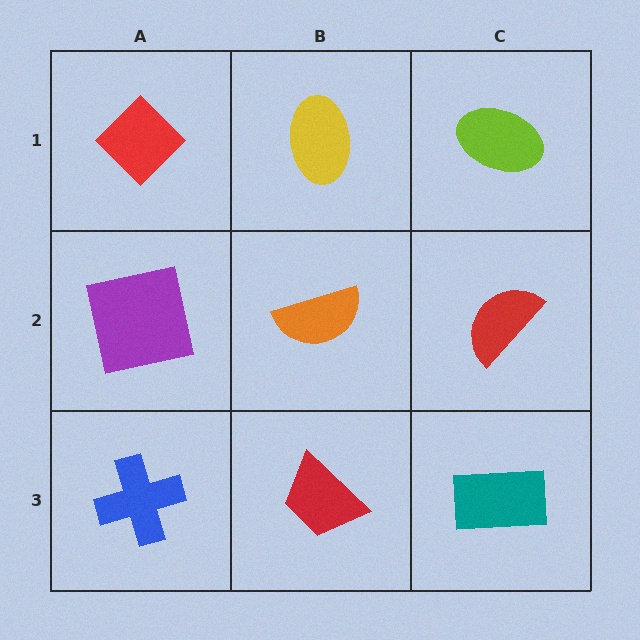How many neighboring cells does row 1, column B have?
3.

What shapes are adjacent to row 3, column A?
A purple square (row 2, column A), a red trapezoid (row 3, column B).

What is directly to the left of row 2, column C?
An orange semicircle.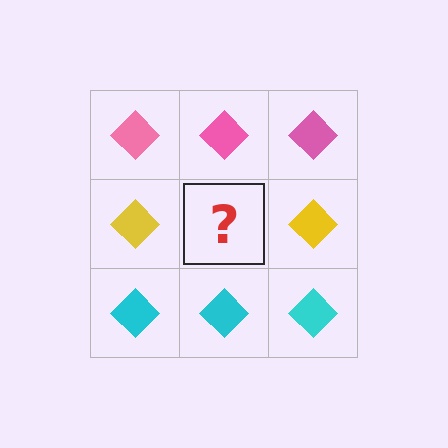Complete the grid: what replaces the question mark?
The question mark should be replaced with a yellow diamond.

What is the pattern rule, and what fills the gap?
The rule is that each row has a consistent color. The gap should be filled with a yellow diamond.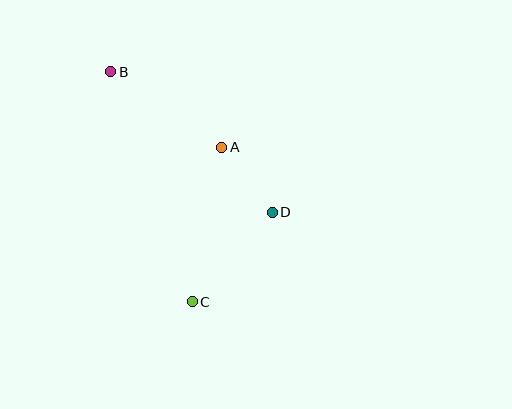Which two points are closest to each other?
Points A and D are closest to each other.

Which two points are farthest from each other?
Points B and C are farthest from each other.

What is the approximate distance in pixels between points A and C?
The distance between A and C is approximately 157 pixels.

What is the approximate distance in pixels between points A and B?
The distance between A and B is approximately 134 pixels.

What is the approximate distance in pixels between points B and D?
The distance between B and D is approximately 214 pixels.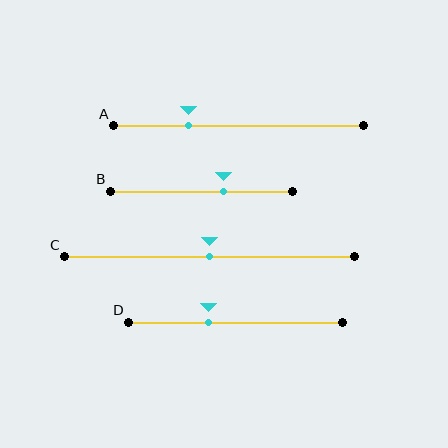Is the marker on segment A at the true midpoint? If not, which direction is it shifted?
No, the marker on segment A is shifted to the left by about 20% of the segment length.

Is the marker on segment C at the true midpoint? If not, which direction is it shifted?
Yes, the marker on segment C is at the true midpoint.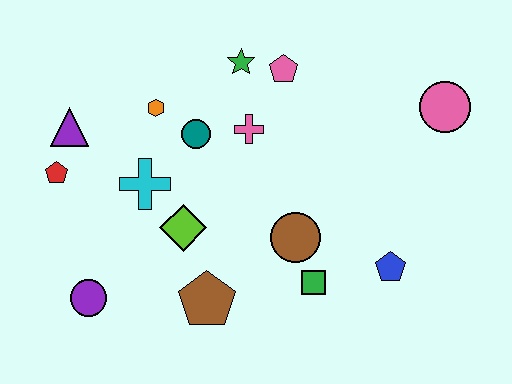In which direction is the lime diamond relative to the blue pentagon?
The lime diamond is to the left of the blue pentagon.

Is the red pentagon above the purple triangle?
No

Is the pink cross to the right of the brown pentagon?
Yes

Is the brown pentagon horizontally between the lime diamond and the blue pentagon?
Yes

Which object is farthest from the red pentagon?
The pink circle is farthest from the red pentagon.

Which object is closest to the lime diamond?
The cyan cross is closest to the lime diamond.